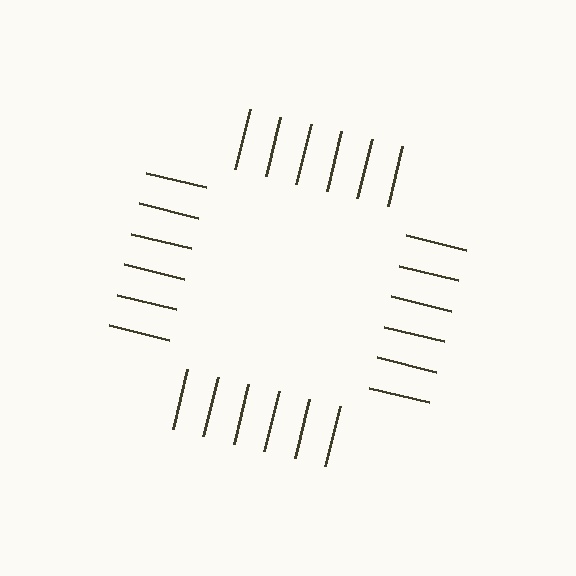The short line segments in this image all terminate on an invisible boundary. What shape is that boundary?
An illusory square — the line segments terminate on its edges but no continuous stroke is drawn.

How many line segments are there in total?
24 — 6 along each of the 4 edges.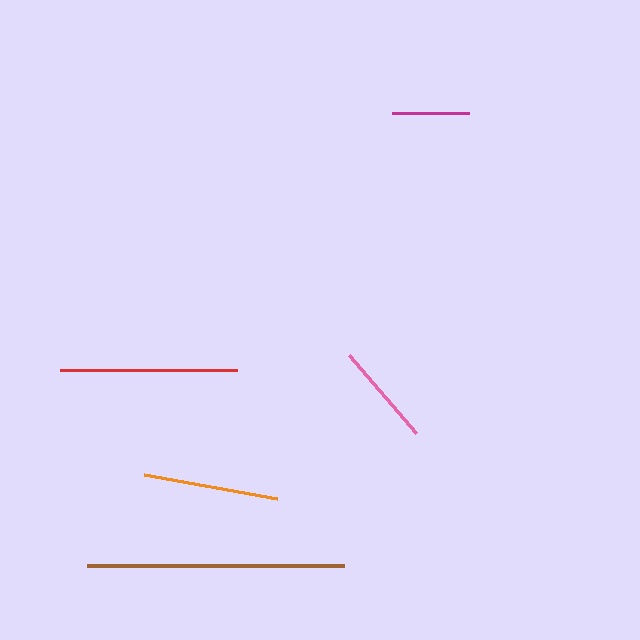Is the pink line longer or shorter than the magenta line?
The pink line is longer than the magenta line.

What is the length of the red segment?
The red segment is approximately 176 pixels long.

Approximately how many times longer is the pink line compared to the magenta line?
The pink line is approximately 1.3 times the length of the magenta line.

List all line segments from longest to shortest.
From longest to shortest: brown, red, orange, pink, magenta.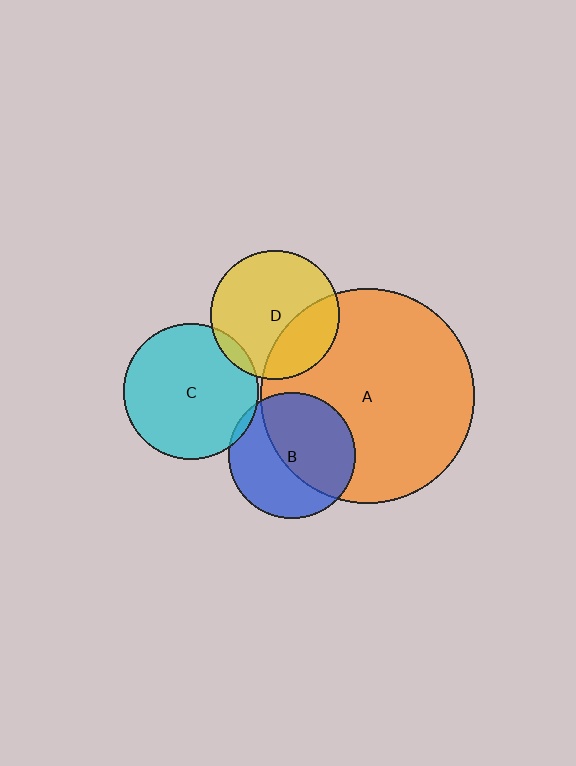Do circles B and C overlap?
Yes.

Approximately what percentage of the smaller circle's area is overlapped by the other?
Approximately 5%.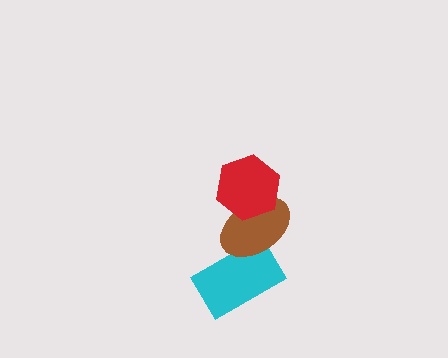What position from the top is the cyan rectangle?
The cyan rectangle is 3rd from the top.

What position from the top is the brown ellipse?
The brown ellipse is 2nd from the top.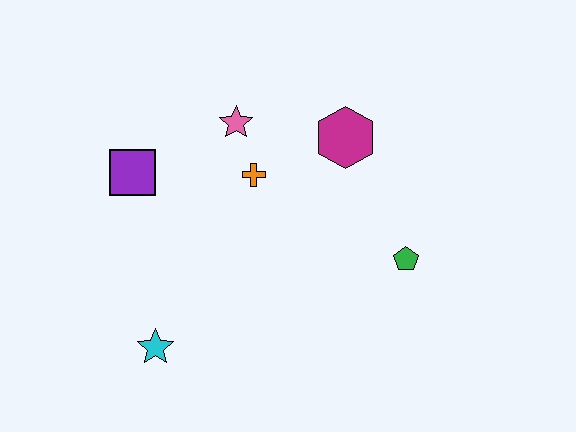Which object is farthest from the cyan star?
The magenta hexagon is farthest from the cyan star.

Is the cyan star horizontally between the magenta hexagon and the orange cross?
No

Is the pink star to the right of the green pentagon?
No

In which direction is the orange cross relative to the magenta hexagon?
The orange cross is to the left of the magenta hexagon.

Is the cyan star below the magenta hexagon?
Yes